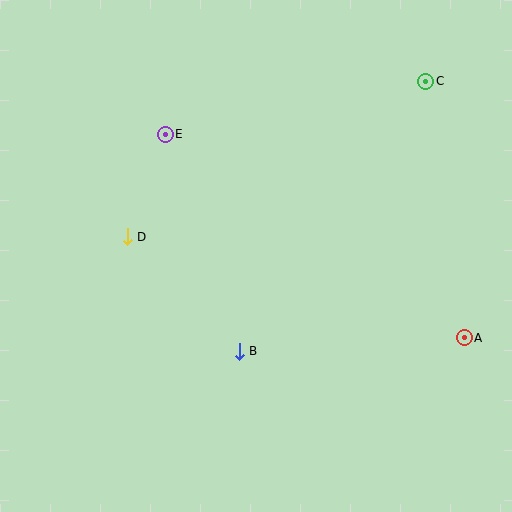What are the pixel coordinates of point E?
Point E is at (165, 134).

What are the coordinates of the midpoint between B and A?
The midpoint between B and A is at (352, 345).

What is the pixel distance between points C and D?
The distance between C and D is 336 pixels.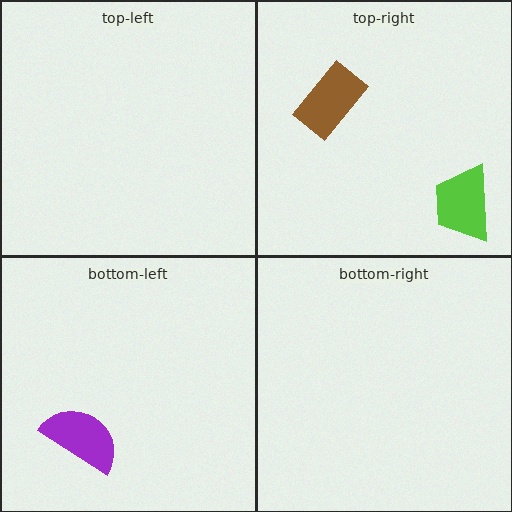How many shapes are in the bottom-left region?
1.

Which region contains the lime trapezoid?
The top-right region.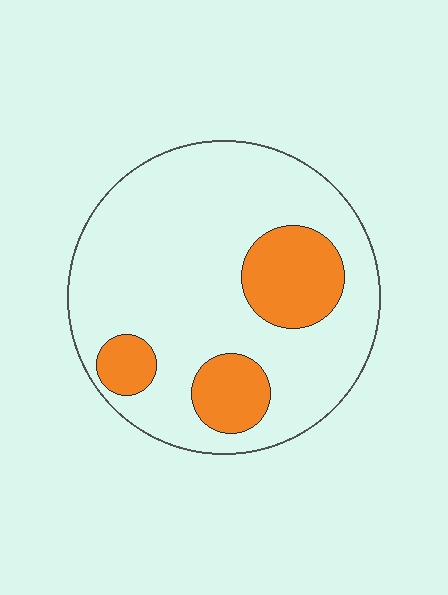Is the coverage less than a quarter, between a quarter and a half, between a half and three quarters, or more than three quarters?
Less than a quarter.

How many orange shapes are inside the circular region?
3.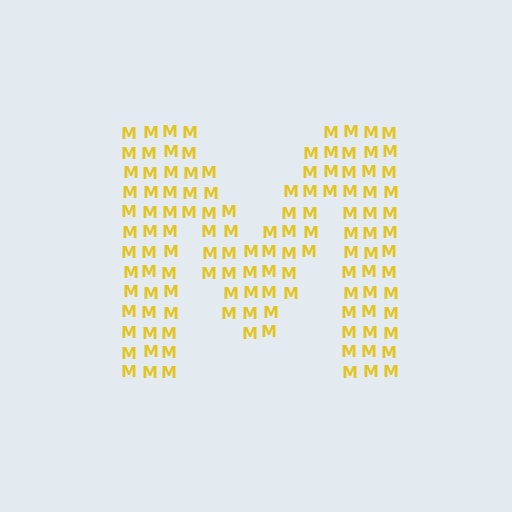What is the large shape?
The large shape is the letter M.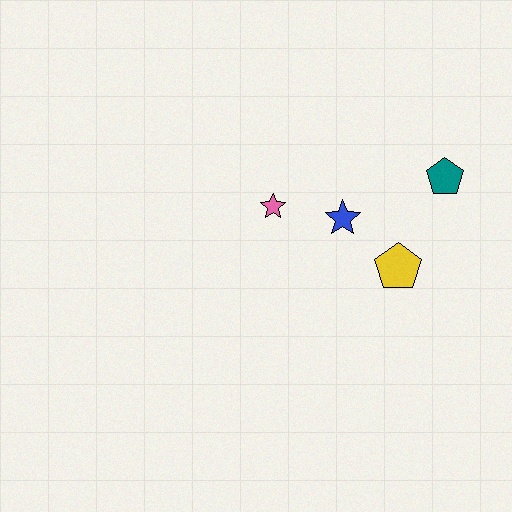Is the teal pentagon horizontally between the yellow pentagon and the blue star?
No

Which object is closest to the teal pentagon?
The yellow pentagon is closest to the teal pentagon.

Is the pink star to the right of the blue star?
No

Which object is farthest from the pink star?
The teal pentagon is farthest from the pink star.